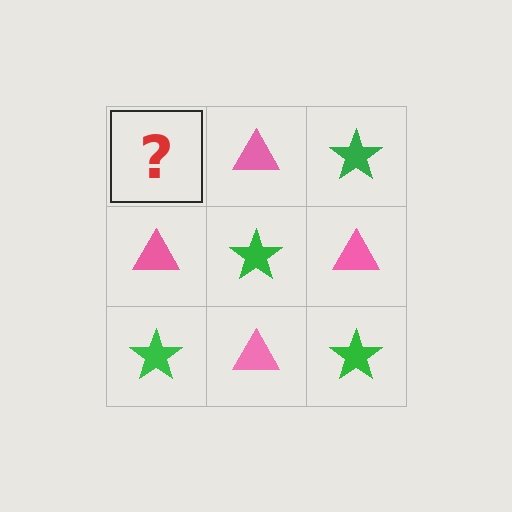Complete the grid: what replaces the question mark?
The question mark should be replaced with a green star.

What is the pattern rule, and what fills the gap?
The rule is that it alternates green star and pink triangle in a checkerboard pattern. The gap should be filled with a green star.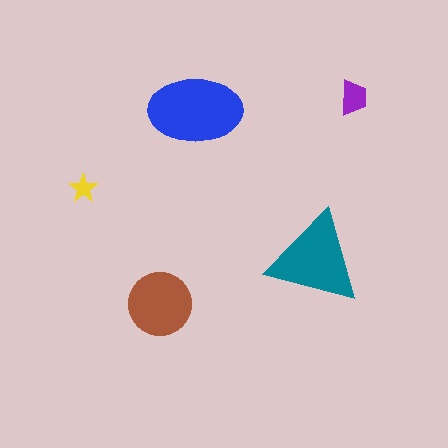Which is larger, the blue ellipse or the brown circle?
The blue ellipse.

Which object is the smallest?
The yellow star.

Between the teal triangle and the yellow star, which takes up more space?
The teal triangle.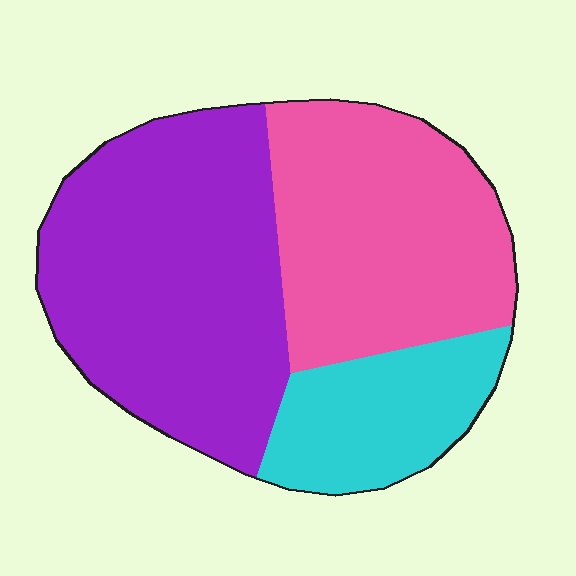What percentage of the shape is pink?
Pink covers around 35% of the shape.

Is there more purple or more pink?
Purple.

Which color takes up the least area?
Cyan, at roughly 20%.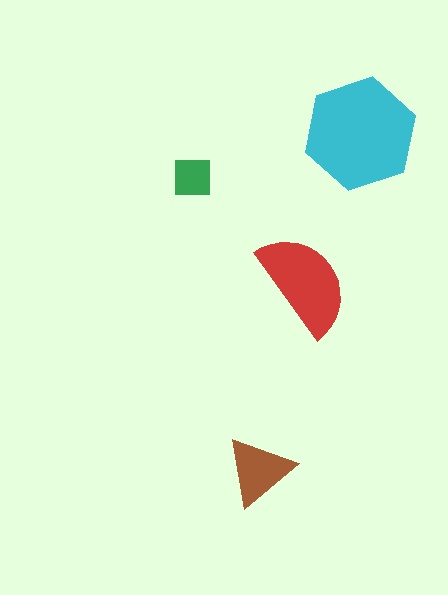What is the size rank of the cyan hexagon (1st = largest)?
1st.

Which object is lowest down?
The brown triangle is bottommost.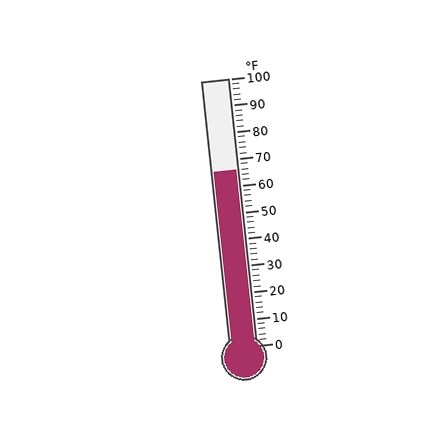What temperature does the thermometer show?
The thermometer shows approximately 66°F.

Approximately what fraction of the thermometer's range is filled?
The thermometer is filled to approximately 65% of its range.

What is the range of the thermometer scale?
The thermometer scale ranges from 0°F to 100°F.